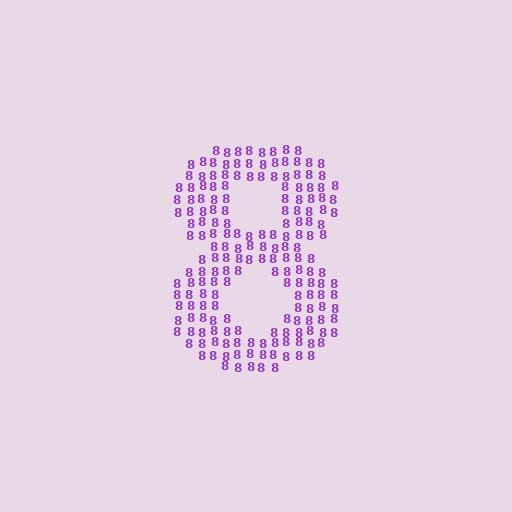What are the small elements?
The small elements are digit 8's.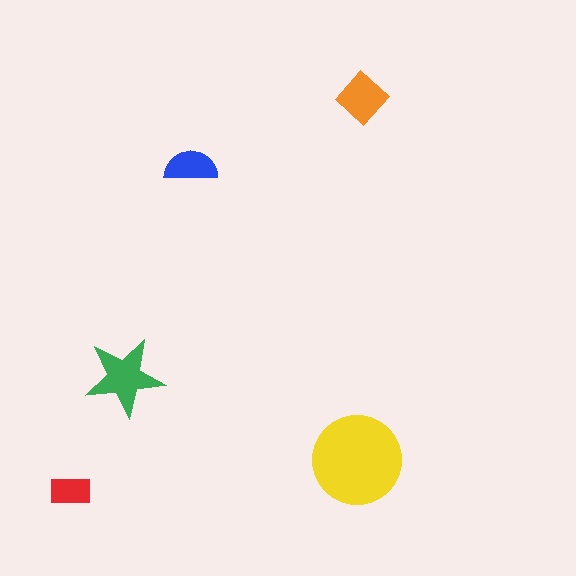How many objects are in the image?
There are 5 objects in the image.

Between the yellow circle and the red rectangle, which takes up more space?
The yellow circle.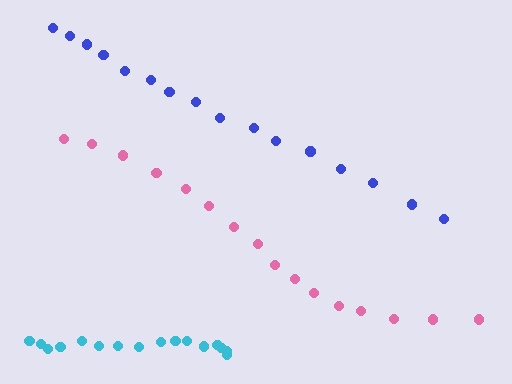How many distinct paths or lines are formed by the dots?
There are 3 distinct paths.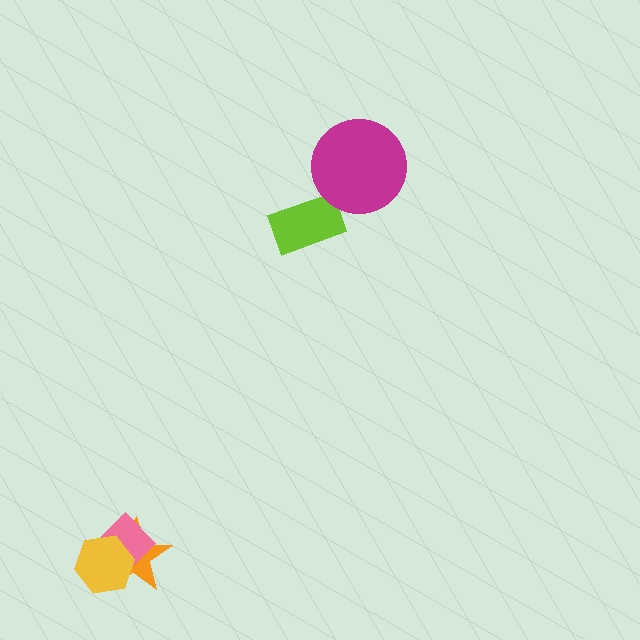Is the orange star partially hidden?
Yes, it is partially covered by another shape.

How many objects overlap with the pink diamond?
2 objects overlap with the pink diamond.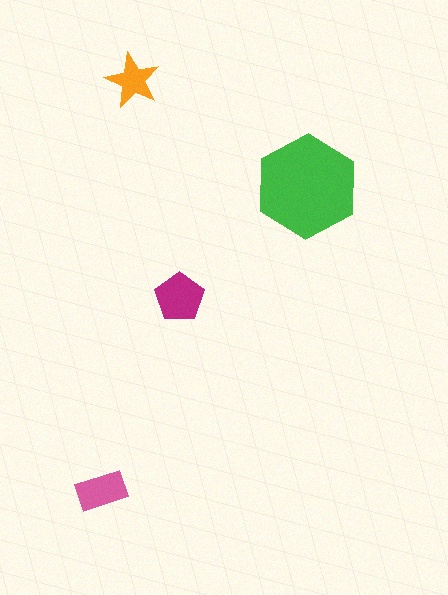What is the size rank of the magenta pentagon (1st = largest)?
2nd.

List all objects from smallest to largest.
The orange star, the pink rectangle, the magenta pentagon, the green hexagon.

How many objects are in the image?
There are 4 objects in the image.